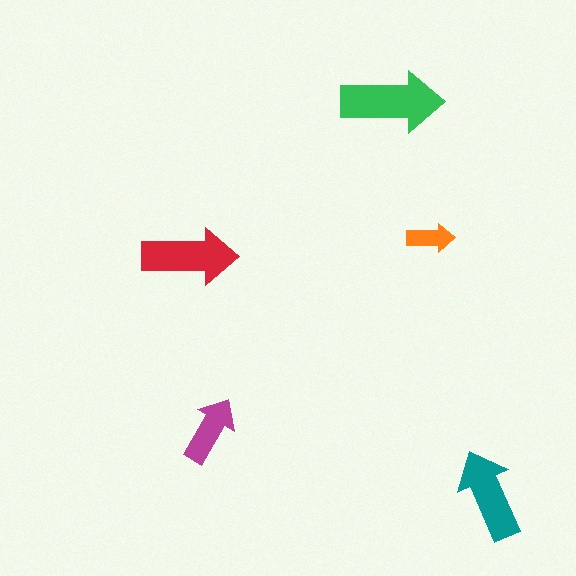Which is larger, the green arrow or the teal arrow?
The green one.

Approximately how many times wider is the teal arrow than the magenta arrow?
About 1.5 times wider.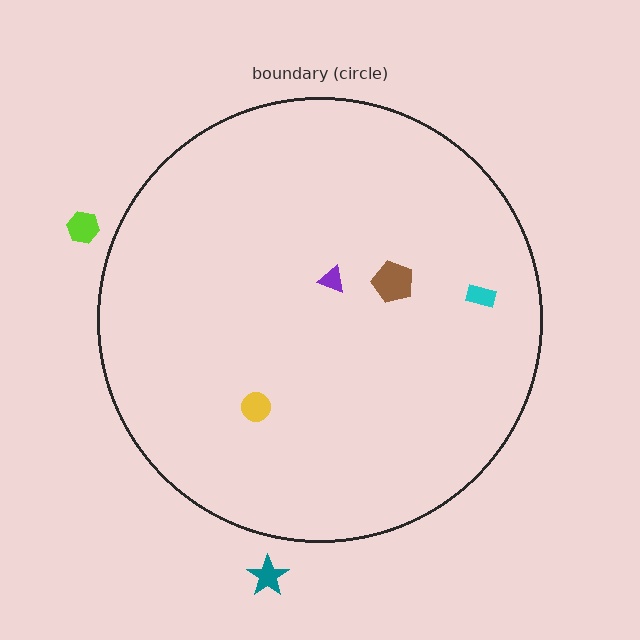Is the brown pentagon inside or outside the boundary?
Inside.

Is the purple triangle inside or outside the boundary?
Inside.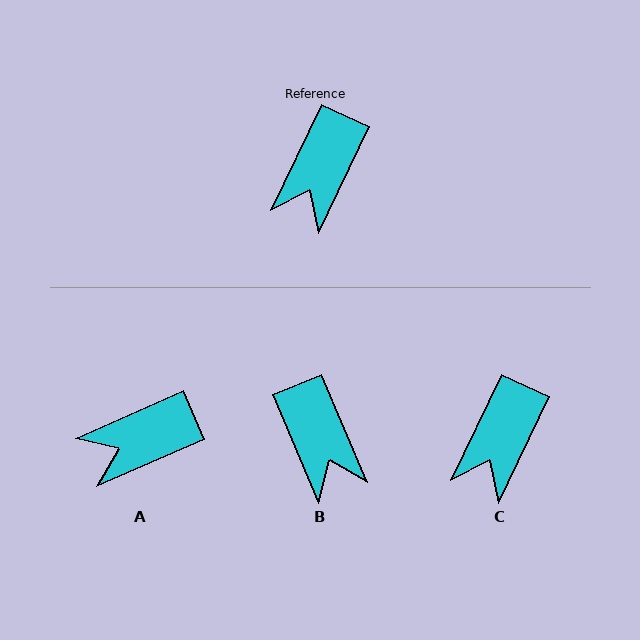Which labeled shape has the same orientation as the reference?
C.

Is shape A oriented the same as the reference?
No, it is off by about 41 degrees.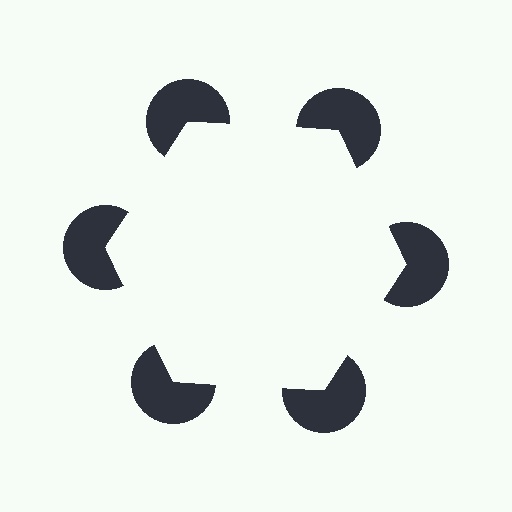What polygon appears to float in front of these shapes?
An illusory hexagon — its edges are inferred from the aligned wedge cuts in the pac-man discs, not physically drawn.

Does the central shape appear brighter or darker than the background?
It typically appears slightly brighter than the background, even though no actual brightness change is drawn.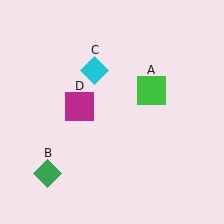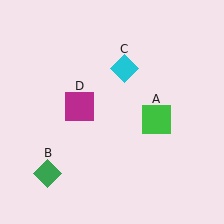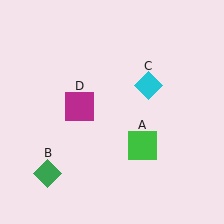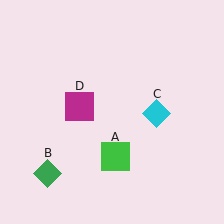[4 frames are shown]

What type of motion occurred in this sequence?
The green square (object A), cyan diamond (object C) rotated clockwise around the center of the scene.